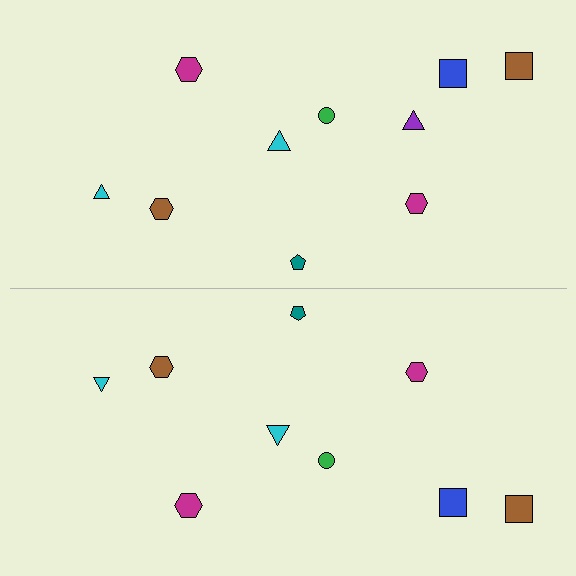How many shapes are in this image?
There are 19 shapes in this image.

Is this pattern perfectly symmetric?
No, the pattern is not perfectly symmetric. A purple triangle is missing from the bottom side.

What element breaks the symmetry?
A purple triangle is missing from the bottom side.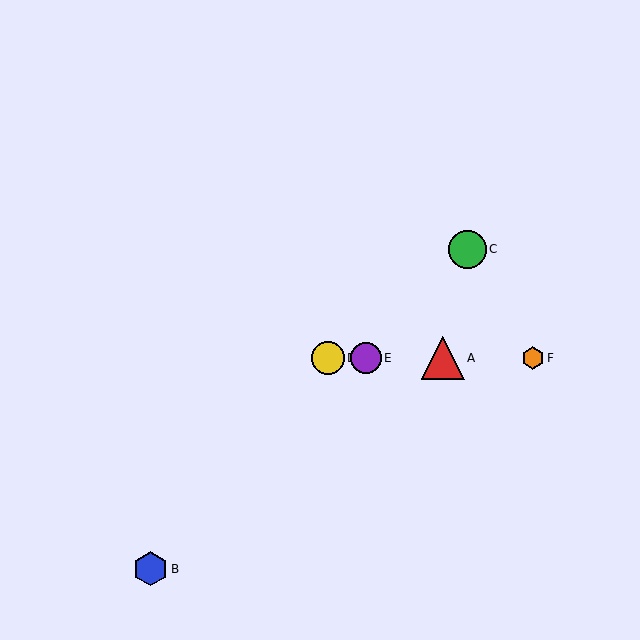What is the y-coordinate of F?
Object F is at y≈358.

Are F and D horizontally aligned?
Yes, both are at y≈358.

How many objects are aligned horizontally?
4 objects (A, D, E, F) are aligned horizontally.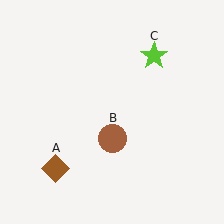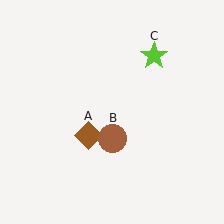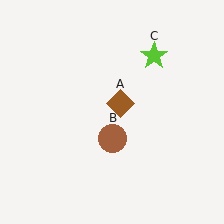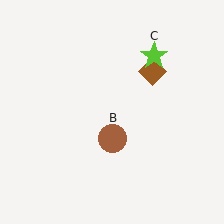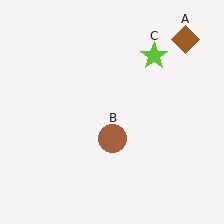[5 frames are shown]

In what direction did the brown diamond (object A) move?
The brown diamond (object A) moved up and to the right.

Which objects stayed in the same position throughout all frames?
Brown circle (object B) and lime star (object C) remained stationary.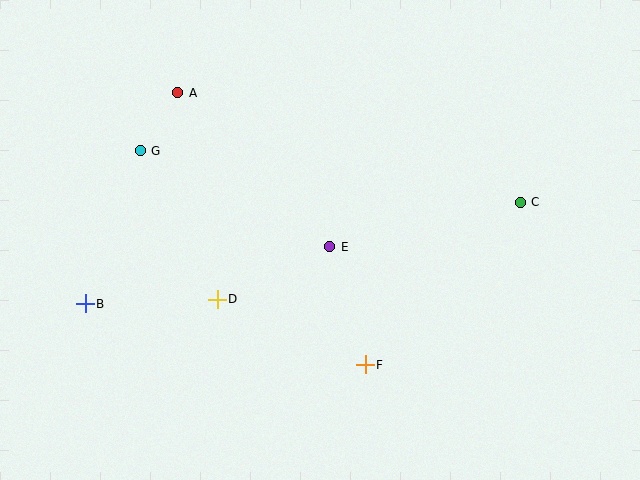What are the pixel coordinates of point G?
Point G is at (140, 151).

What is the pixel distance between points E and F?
The distance between E and F is 123 pixels.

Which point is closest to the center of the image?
Point E at (330, 247) is closest to the center.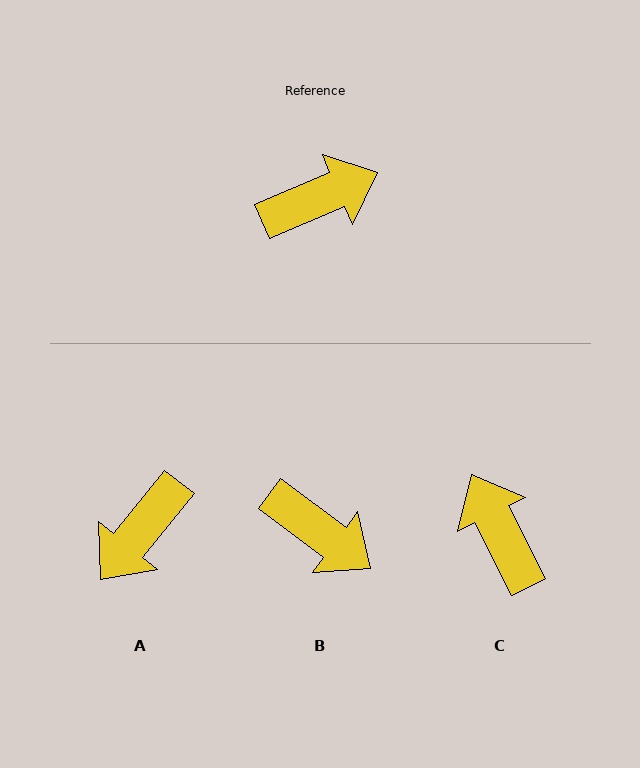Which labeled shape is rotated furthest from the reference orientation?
A, about 152 degrees away.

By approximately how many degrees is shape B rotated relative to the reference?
Approximately 60 degrees clockwise.